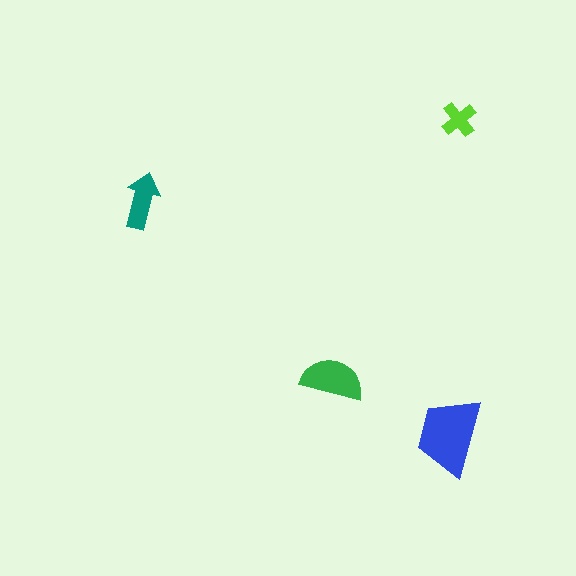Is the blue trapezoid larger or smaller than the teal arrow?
Larger.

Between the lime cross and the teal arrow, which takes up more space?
The teal arrow.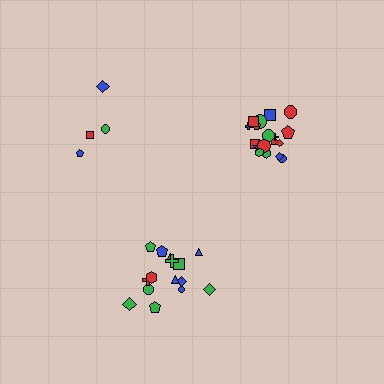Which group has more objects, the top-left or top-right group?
The top-right group.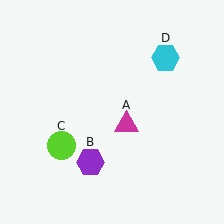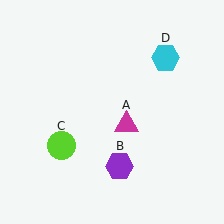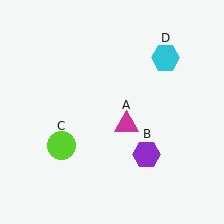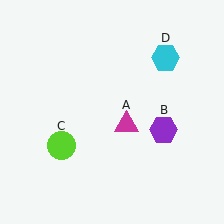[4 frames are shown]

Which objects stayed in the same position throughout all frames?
Magenta triangle (object A) and lime circle (object C) and cyan hexagon (object D) remained stationary.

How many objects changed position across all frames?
1 object changed position: purple hexagon (object B).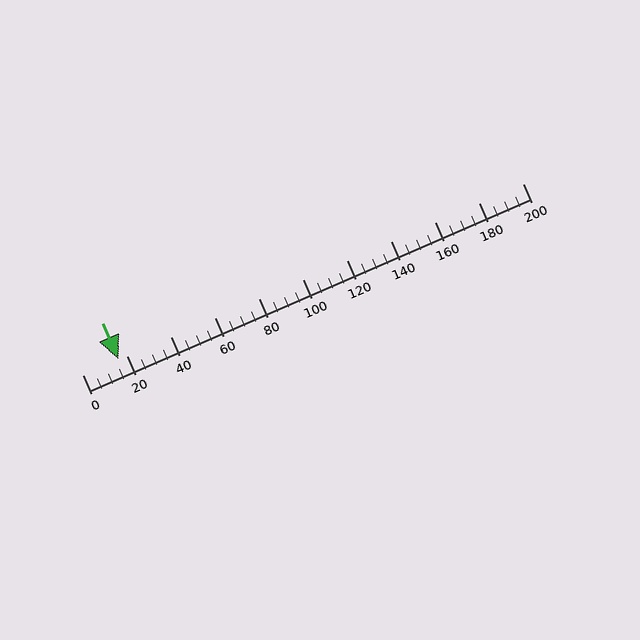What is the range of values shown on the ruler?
The ruler shows values from 0 to 200.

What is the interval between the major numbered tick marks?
The major tick marks are spaced 20 units apart.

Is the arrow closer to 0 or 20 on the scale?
The arrow is closer to 20.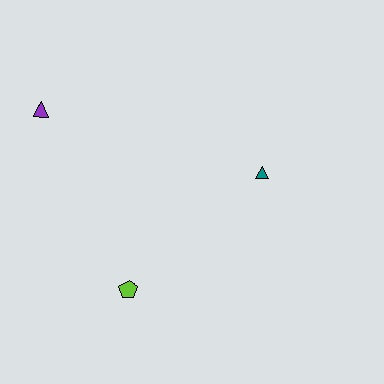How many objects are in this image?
There are 3 objects.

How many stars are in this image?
There are no stars.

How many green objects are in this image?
There are no green objects.